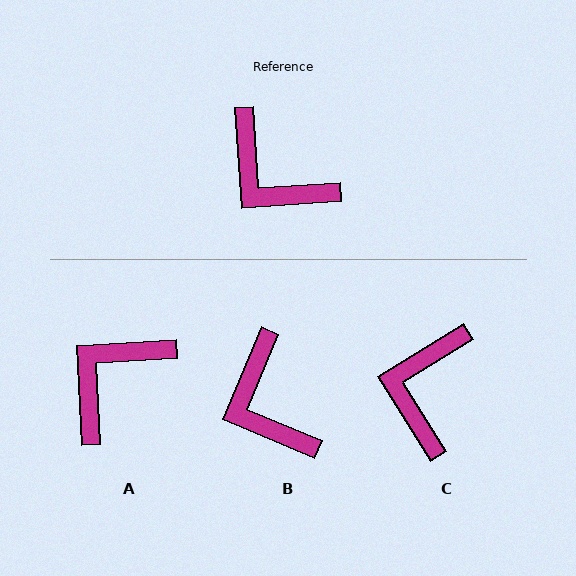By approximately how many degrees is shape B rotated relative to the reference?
Approximately 27 degrees clockwise.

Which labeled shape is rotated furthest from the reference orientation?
A, about 91 degrees away.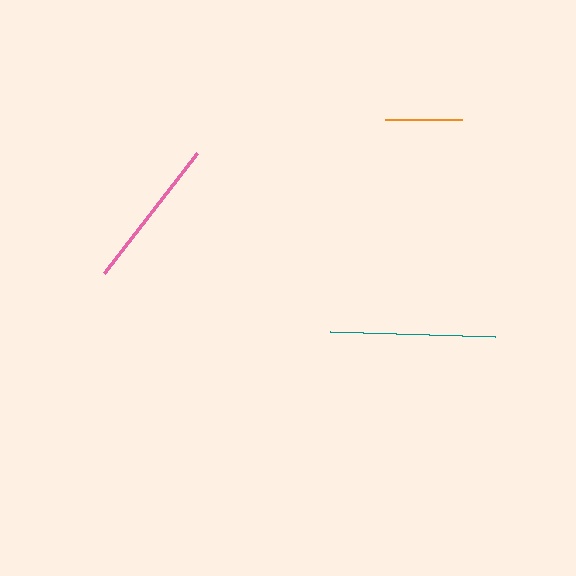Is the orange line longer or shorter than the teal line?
The teal line is longer than the orange line.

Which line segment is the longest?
The teal line is the longest at approximately 165 pixels.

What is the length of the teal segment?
The teal segment is approximately 165 pixels long.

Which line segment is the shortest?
The orange line is the shortest at approximately 77 pixels.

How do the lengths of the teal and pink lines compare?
The teal and pink lines are approximately the same length.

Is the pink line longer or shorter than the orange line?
The pink line is longer than the orange line.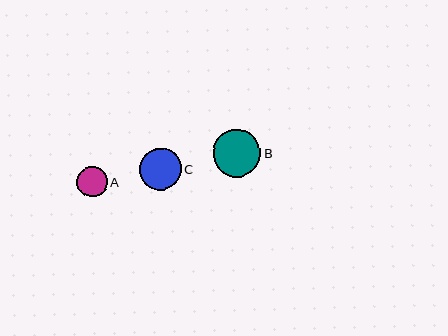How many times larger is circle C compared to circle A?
Circle C is approximately 1.4 times the size of circle A.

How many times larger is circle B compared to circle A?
Circle B is approximately 1.5 times the size of circle A.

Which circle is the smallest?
Circle A is the smallest with a size of approximately 31 pixels.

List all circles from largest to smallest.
From largest to smallest: B, C, A.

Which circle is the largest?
Circle B is the largest with a size of approximately 47 pixels.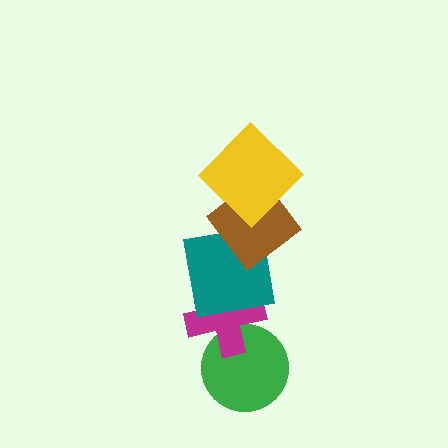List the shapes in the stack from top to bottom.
From top to bottom: the yellow diamond, the brown diamond, the teal square, the magenta cross, the green circle.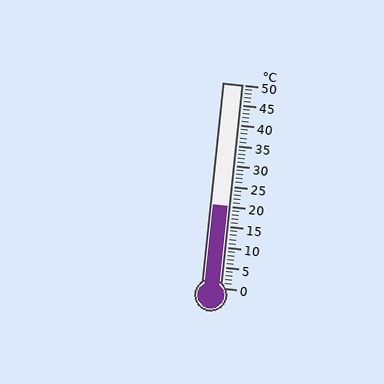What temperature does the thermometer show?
The thermometer shows approximately 20°C.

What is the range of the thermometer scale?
The thermometer scale ranges from 0°C to 50°C.